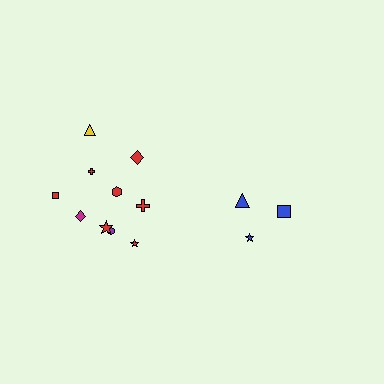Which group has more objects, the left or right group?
The left group.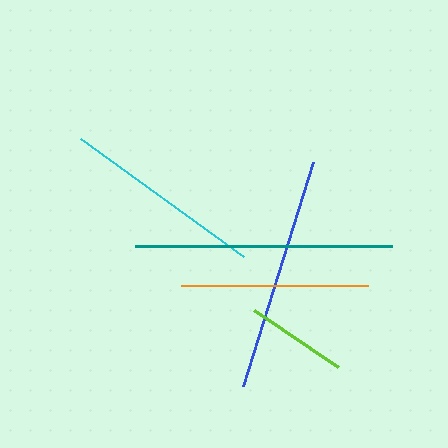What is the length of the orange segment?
The orange segment is approximately 187 pixels long.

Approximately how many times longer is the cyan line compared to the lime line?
The cyan line is approximately 2.0 times the length of the lime line.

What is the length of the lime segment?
The lime segment is approximately 101 pixels long.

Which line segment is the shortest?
The lime line is the shortest at approximately 101 pixels.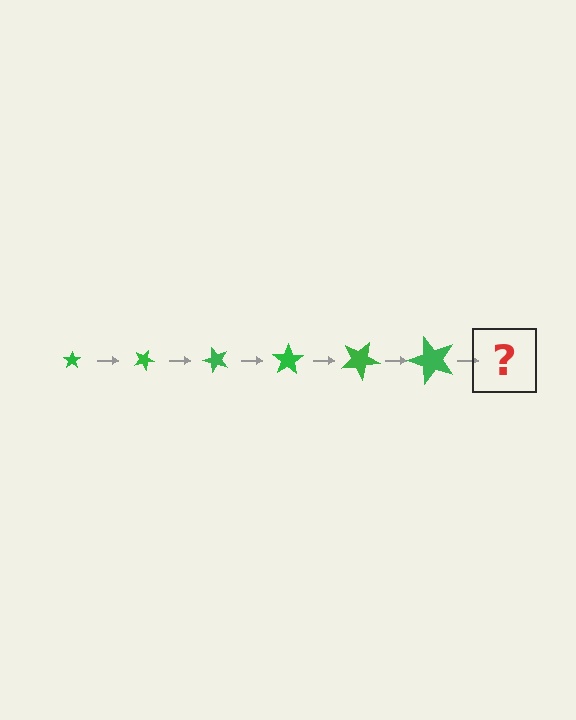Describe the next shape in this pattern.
It should be a star, larger than the previous one and rotated 150 degrees from the start.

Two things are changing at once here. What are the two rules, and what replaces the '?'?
The two rules are that the star grows larger each step and it rotates 25 degrees each step. The '?' should be a star, larger than the previous one and rotated 150 degrees from the start.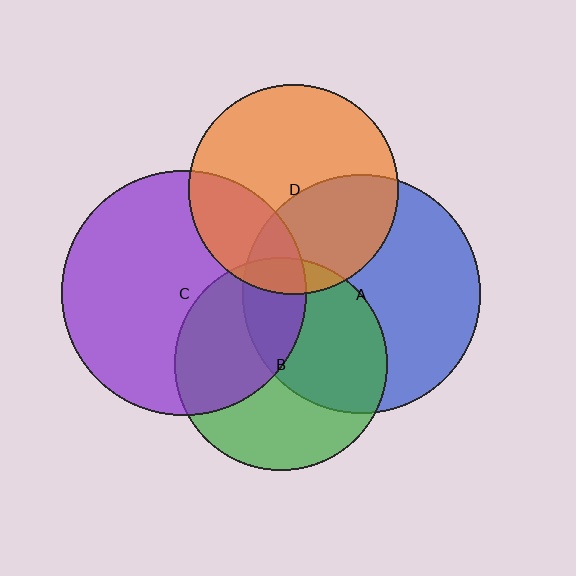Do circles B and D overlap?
Yes.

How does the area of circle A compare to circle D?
Approximately 1.3 times.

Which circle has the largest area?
Circle C (purple).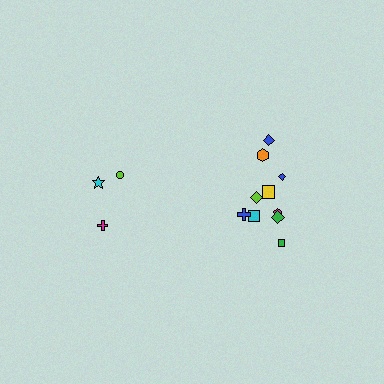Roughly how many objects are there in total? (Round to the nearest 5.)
Roughly 15 objects in total.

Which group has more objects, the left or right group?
The right group.